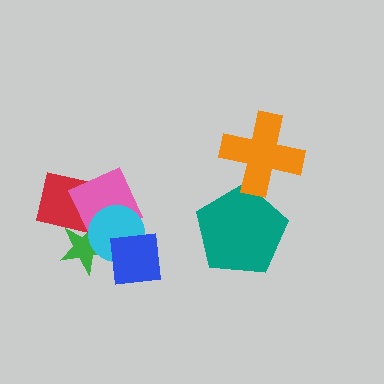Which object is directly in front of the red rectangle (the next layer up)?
The pink square is directly in front of the red rectangle.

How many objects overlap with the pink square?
3 objects overlap with the pink square.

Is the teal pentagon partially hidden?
Yes, it is partially covered by another shape.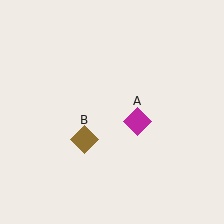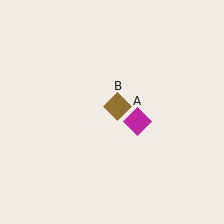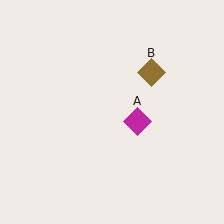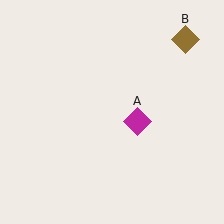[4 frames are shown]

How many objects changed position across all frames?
1 object changed position: brown diamond (object B).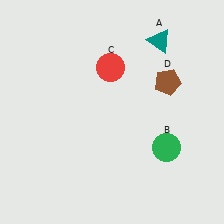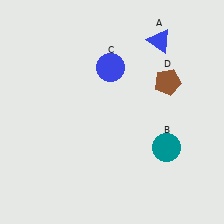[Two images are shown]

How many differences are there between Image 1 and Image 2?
There are 3 differences between the two images.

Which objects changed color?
A changed from teal to blue. B changed from green to teal. C changed from red to blue.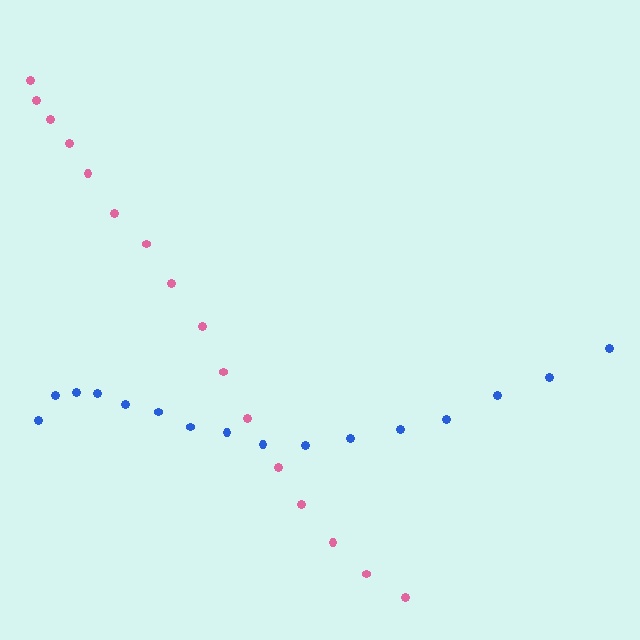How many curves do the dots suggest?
There are 2 distinct paths.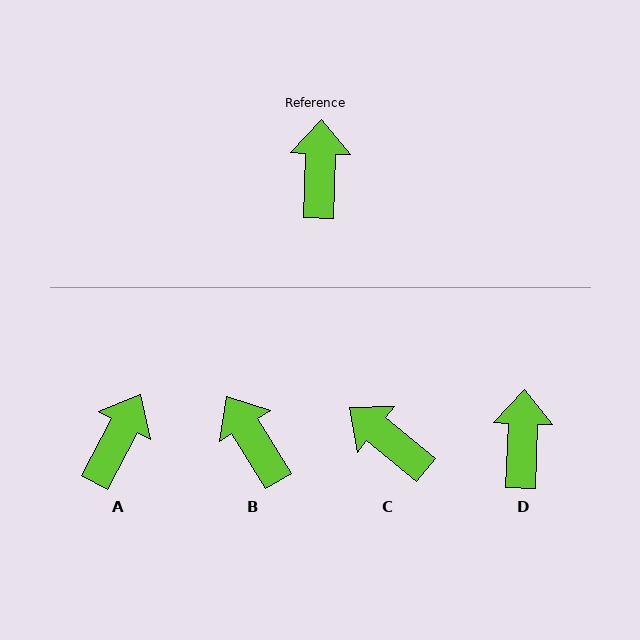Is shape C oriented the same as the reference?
No, it is off by about 53 degrees.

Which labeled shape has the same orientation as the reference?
D.